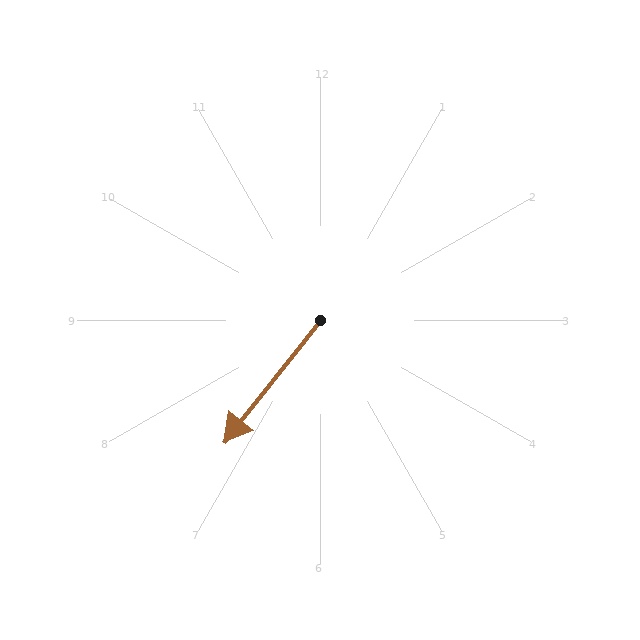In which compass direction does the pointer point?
Southwest.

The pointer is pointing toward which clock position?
Roughly 7 o'clock.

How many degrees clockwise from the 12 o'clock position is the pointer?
Approximately 218 degrees.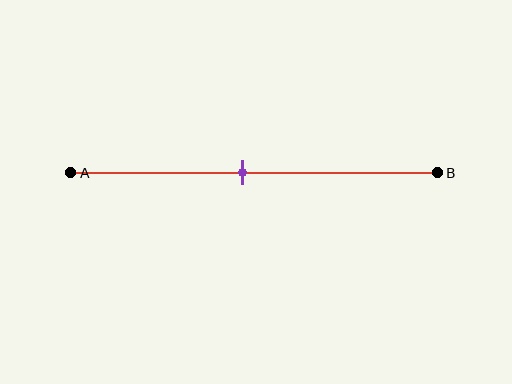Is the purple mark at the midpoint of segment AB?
No, the mark is at about 45% from A, not at the 50% midpoint.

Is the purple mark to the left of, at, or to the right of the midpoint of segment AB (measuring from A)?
The purple mark is to the left of the midpoint of segment AB.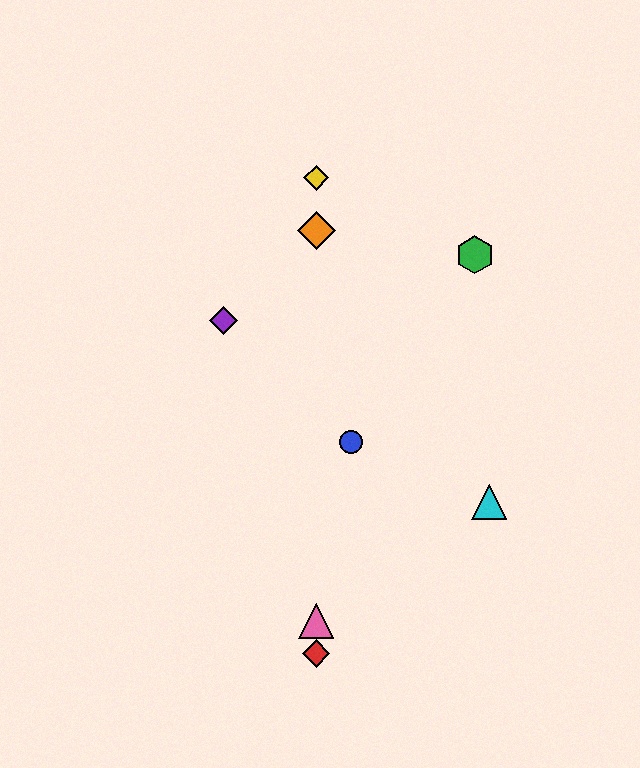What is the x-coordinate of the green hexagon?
The green hexagon is at x≈475.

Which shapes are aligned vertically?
The red diamond, the yellow diamond, the orange diamond, the pink triangle are aligned vertically.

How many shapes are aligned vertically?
4 shapes (the red diamond, the yellow diamond, the orange diamond, the pink triangle) are aligned vertically.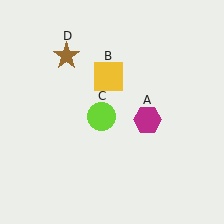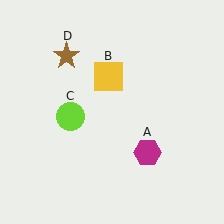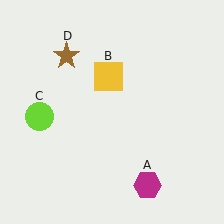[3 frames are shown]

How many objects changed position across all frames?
2 objects changed position: magenta hexagon (object A), lime circle (object C).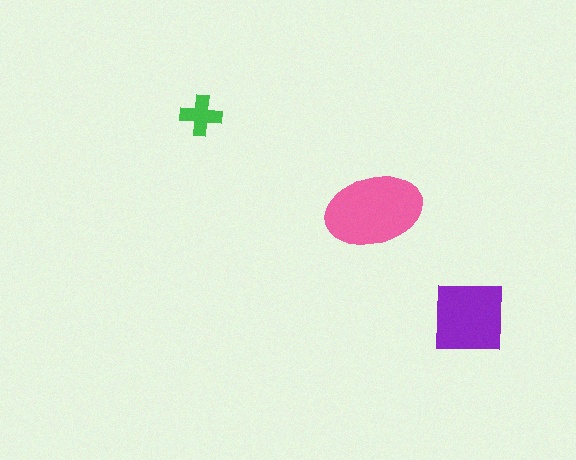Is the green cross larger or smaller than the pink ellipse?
Smaller.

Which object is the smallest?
The green cross.